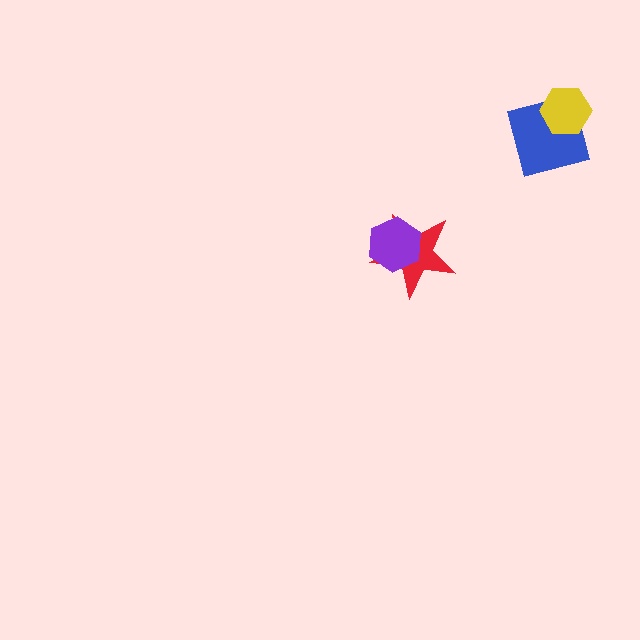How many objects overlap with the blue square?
1 object overlaps with the blue square.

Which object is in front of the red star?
The purple hexagon is in front of the red star.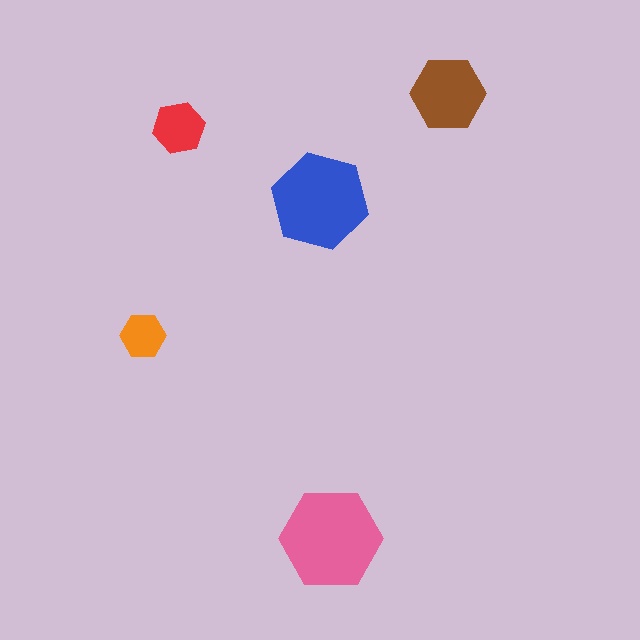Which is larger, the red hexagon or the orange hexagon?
The red one.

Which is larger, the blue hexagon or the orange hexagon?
The blue one.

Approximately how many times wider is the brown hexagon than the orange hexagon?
About 1.5 times wider.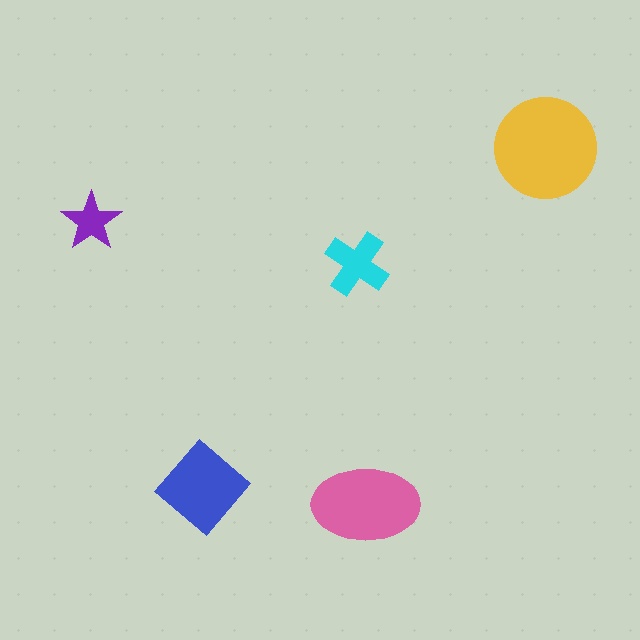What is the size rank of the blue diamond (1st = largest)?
3rd.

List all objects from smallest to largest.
The purple star, the cyan cross, the blue diamond, the pink ellipse, the yellow circle.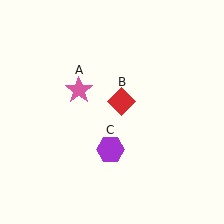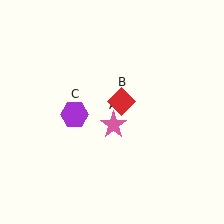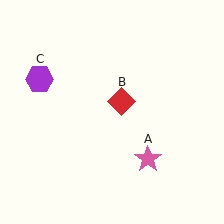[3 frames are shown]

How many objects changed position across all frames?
2 objects changed position: pink star (object A), purple hexagon (object C).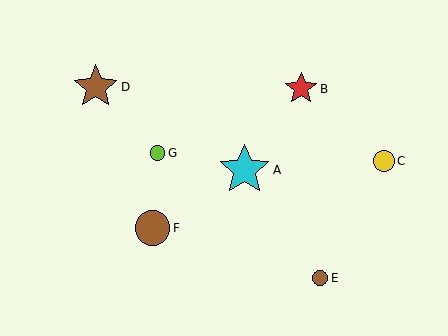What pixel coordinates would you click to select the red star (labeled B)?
Click at (301, 89) to select the red star B.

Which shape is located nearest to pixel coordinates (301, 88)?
The red star (labeled B) at (301, 89) is nearest to that location.